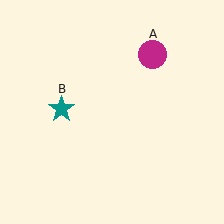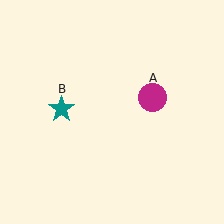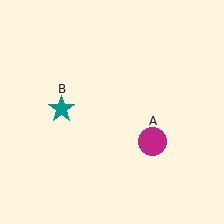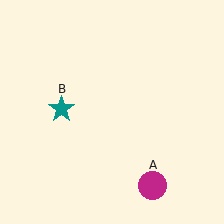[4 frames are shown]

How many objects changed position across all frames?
1 object changed position: magenta circle (object A).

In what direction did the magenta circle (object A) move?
The magenta circle (object A) moved down.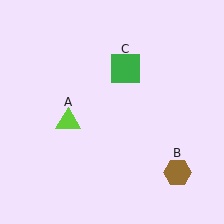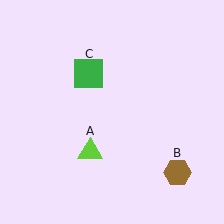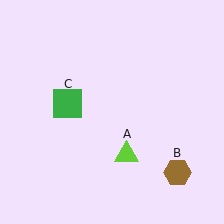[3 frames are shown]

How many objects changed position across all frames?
2 objects changed position: lime triangle (object A), green square (object C).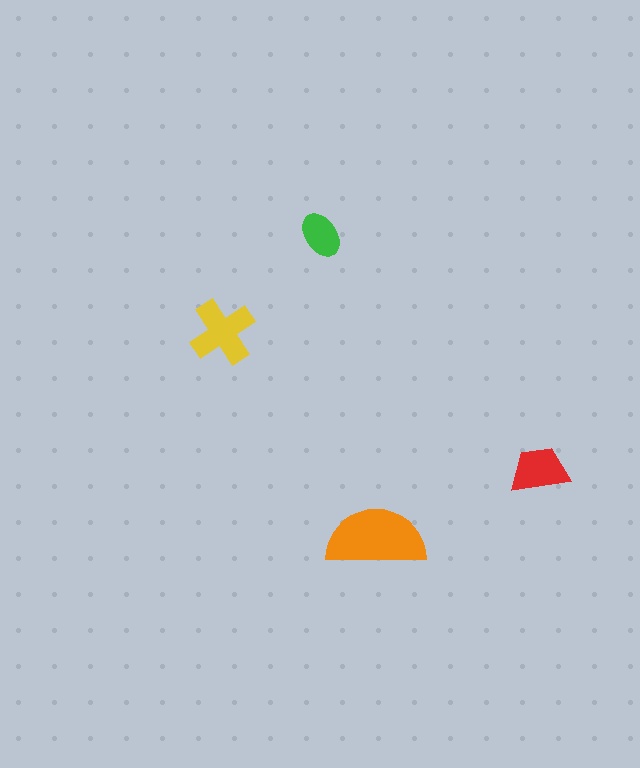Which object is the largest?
The orange semicircle.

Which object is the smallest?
The green ellipse.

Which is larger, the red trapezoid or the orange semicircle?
The orange semicircle.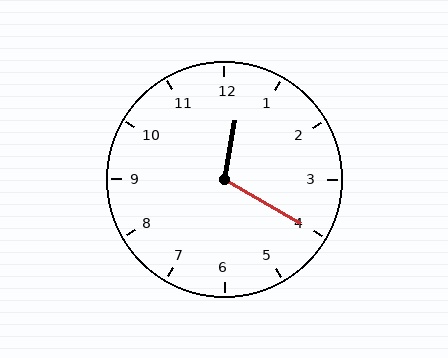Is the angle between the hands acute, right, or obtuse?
It is obtuse.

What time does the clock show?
12:20.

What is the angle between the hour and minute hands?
Approximately 110 degrees.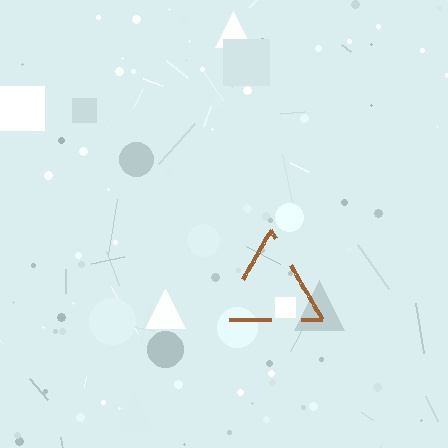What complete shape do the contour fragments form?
The contour fragments form a triangle.